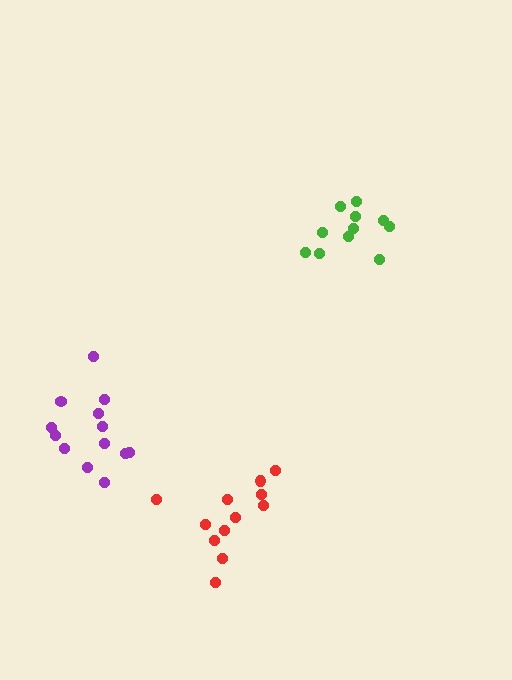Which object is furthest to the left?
The purple cluster is leftmost.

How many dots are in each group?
Group 1: 12 dots, Group 2: 13 dots, Group 3: 11 dots (36 total).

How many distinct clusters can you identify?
There are 3 distinct clusters.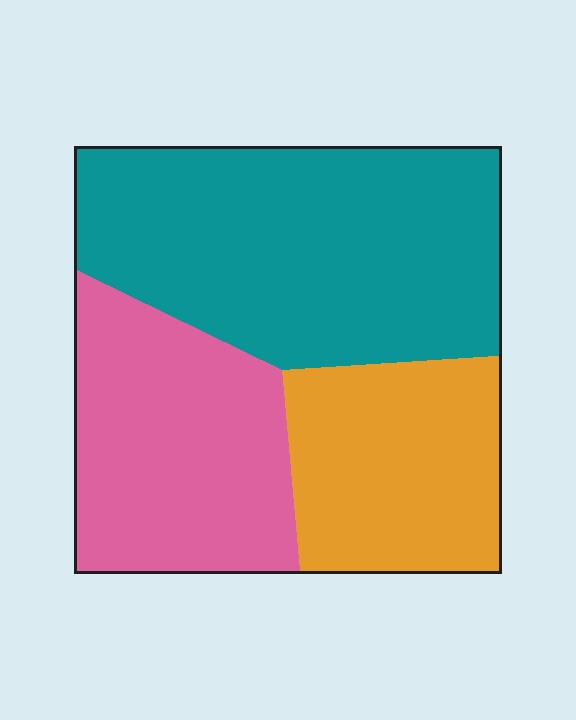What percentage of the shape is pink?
Pink covers around 30% of the shape.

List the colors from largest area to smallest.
From largest to smallest: teal, pink, orange.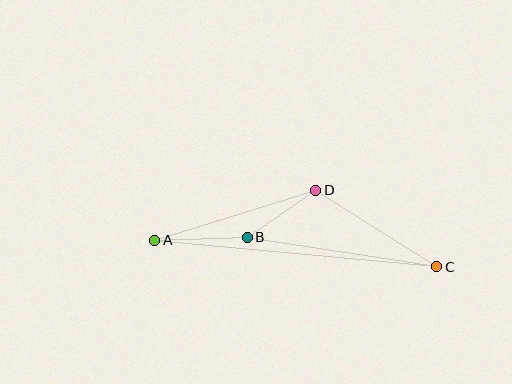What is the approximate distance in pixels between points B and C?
The distance between B and C is approximately 192 pixels.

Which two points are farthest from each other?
Points A and C are farthest from each other.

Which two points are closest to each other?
Points B and D are closest to each other.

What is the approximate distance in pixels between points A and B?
The distance between A and B is approximately 92 pixels.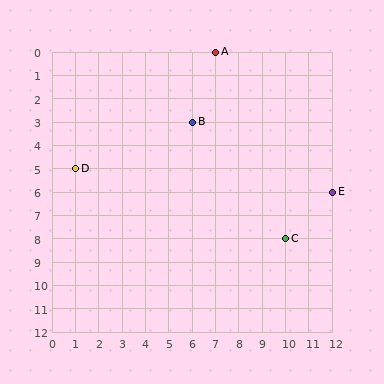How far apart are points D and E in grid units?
Points D and E are 11 columns and 1 row apart (about 11.0 grid units diagonally).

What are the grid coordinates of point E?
Point E is at grid coordinates (12, 6).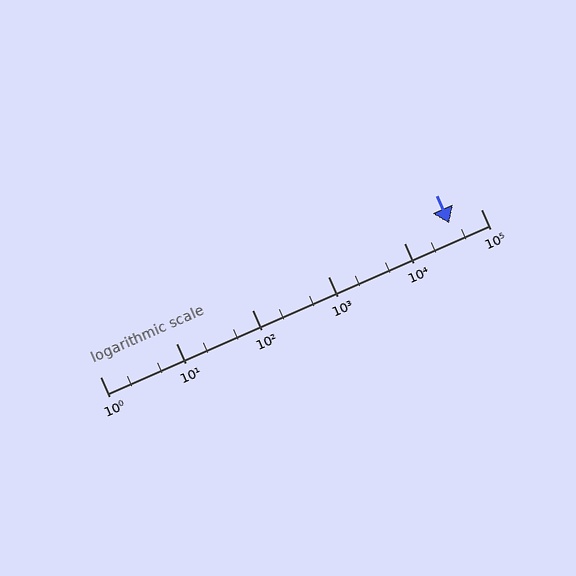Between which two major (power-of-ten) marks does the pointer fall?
The pointer is between 10000 and 100000.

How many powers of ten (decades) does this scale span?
The scale spans 5 decades, from 1 to 100000.